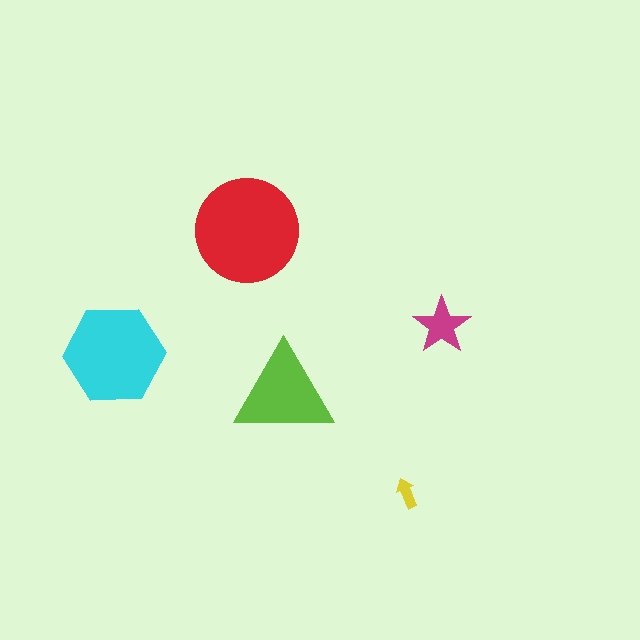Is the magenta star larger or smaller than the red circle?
Smaller.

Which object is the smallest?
The yellow arrow.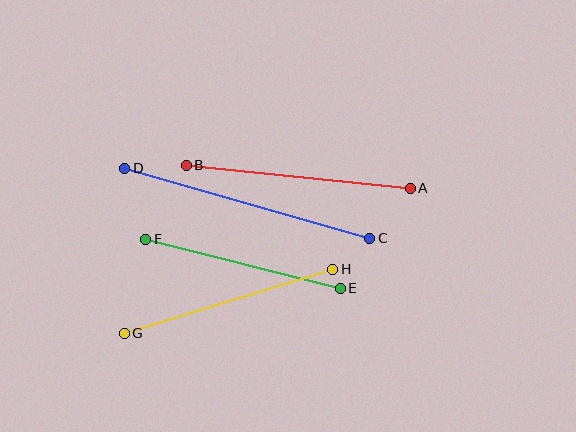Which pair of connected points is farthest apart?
Points C and D are farthest apart.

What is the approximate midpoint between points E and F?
The midpoint is at approximately (243, 264) pixels.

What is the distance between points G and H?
The distance is approximately 218 pixels.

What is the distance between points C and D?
The distance is approximately 255 pixels.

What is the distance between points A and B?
The distance is approximately 225 pixels.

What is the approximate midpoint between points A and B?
The midpoint is at approximately (298, 177) pixels.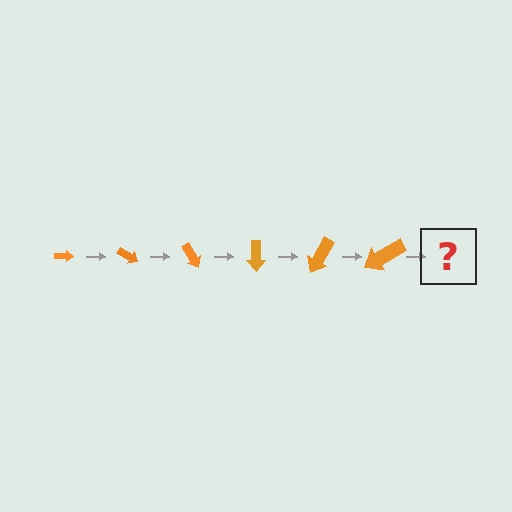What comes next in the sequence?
The next element should be an arrow, larger than the previous one and rotated 180 degrees from the start.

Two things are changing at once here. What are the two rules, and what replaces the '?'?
The two rules are that the arrow grows larger each step and it rotates 30 degrees each step. The '?' should be an arrow, larger than the previous one and rotated 180 degrees from the start.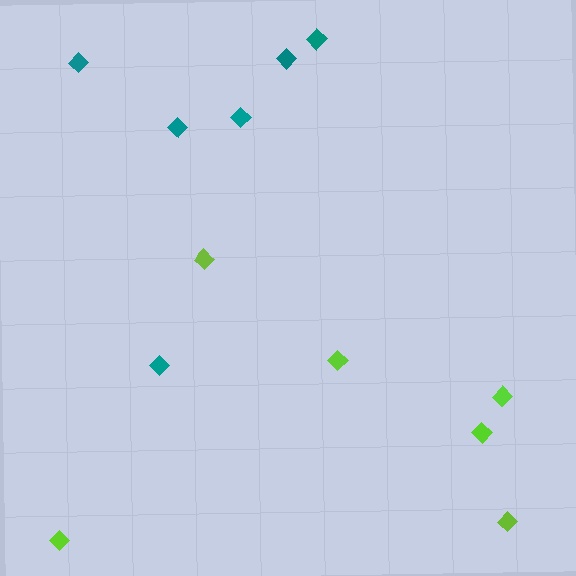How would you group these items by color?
There are 2 groups: one group of lime diamonds (6) and one group of teal diamonds (6).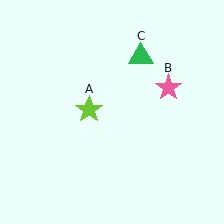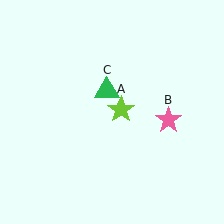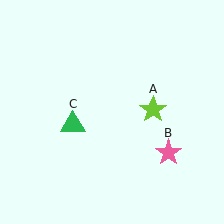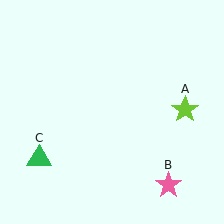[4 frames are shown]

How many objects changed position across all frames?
3 objects changed position: lime star (object A), pink star (object B), green triangle (object C).